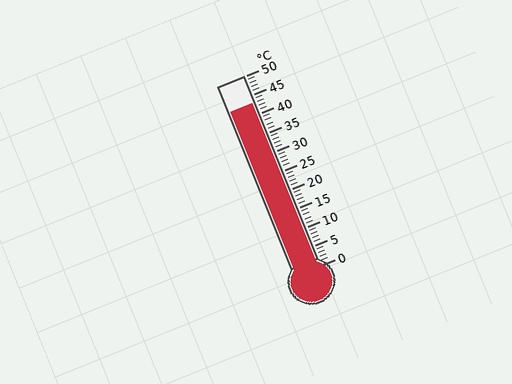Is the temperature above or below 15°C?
The temperature is above 15°C.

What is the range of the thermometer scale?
The thermometer scale ranges from 0°C to 50°C.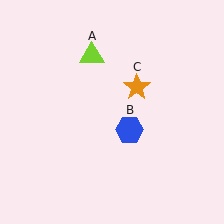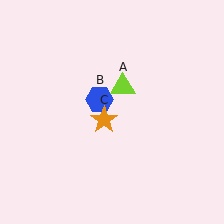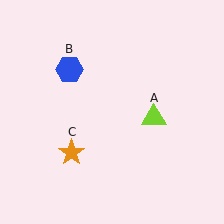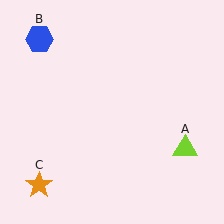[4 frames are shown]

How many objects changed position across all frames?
3 objects changed position: lime triangle (object A), blue hexagon (object B), orange star (object C).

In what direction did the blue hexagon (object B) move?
The blue hexagon (object B) moved up and to the left.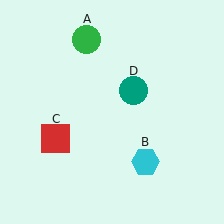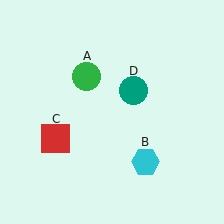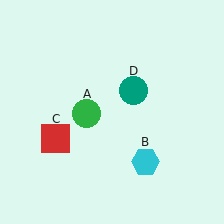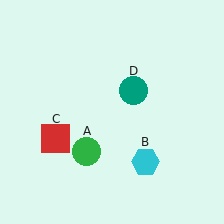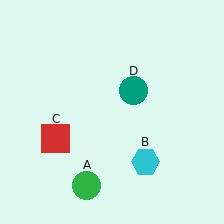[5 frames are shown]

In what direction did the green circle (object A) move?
The green circle (object A) moved down.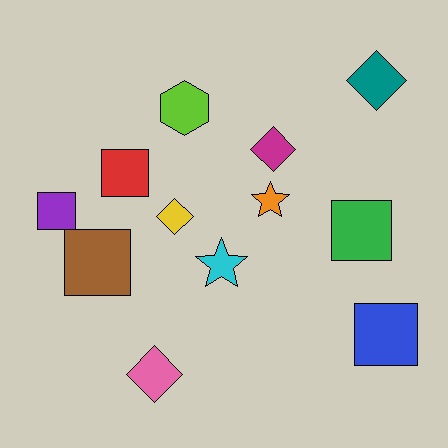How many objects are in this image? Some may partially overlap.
There are 12 objects.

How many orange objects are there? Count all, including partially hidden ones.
There is 1 orange object.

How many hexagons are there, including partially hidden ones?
There is 1 hexagon.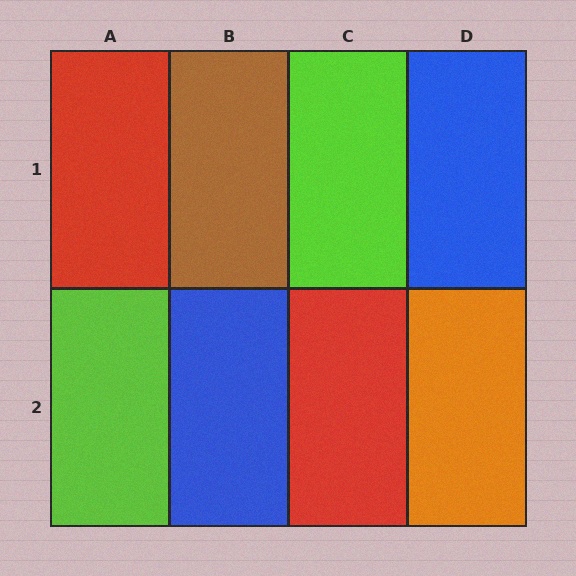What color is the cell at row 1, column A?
Red.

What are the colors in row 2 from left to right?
Lime, blue, red, orange.